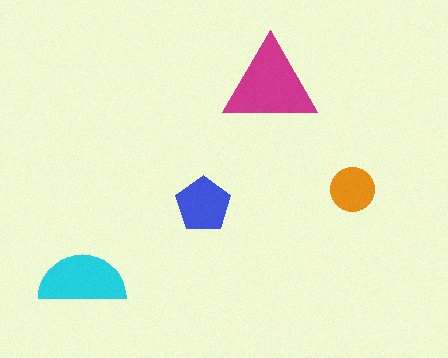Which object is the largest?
The magenta triangle.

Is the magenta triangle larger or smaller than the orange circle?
Larger.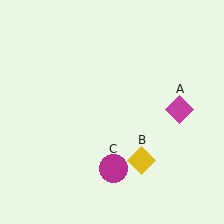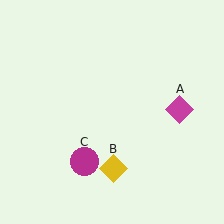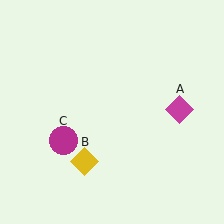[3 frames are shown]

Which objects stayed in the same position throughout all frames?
Magenta diamond (object A) remained stationary.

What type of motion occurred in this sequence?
The yellow diamond (object B), magenta circle (object C) rotated clockwise around the center of the scene.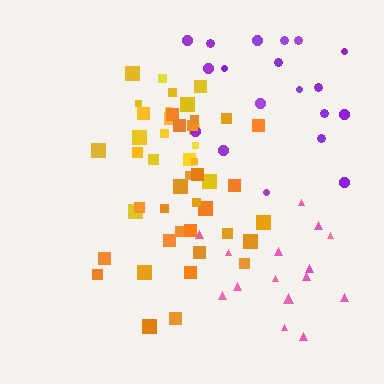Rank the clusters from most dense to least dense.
yellow, orange, pink, purple.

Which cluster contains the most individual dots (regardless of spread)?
Orange (28).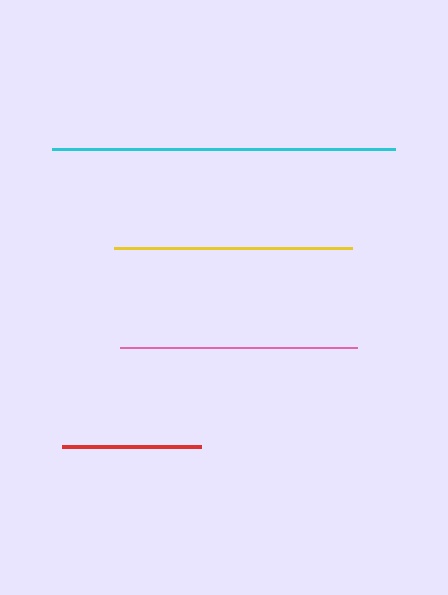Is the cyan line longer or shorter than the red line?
The cyan line is longer than the red line.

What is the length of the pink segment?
The pink segment is approximately 236 pixels long.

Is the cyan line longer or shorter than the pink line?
The cyan line is longer than the pink line.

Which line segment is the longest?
The cyan line is the longest at approximately 343 pixels.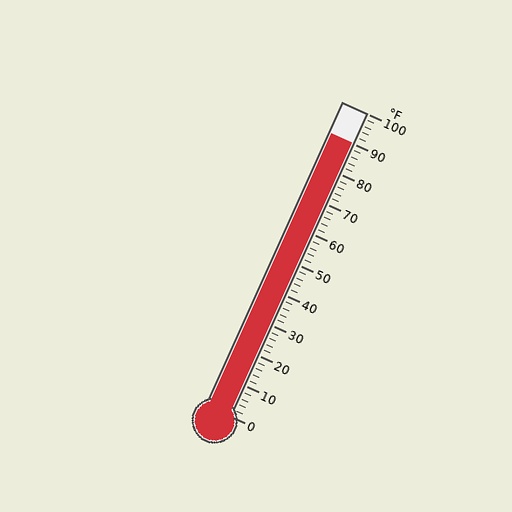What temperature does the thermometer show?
The thermometer shows approximately 90°F.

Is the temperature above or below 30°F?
The temperature is above 30°F.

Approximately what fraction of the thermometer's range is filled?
The thermometer is filled to approximately 90% of its range.